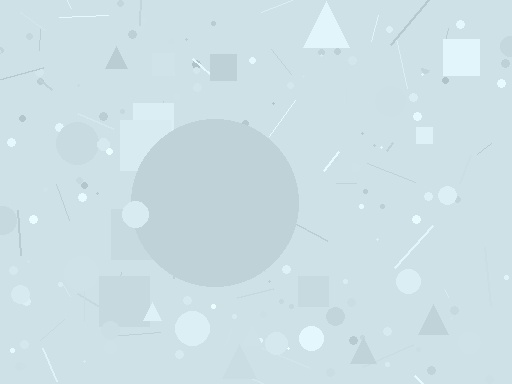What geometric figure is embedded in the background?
A circle is embedded in the background.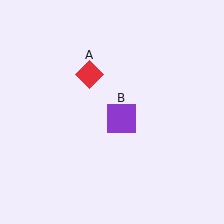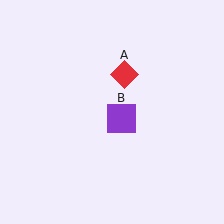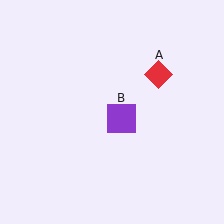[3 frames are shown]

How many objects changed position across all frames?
1 object changed position: red diamond (object A).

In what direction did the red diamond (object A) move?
The red diamond (object A) moved right.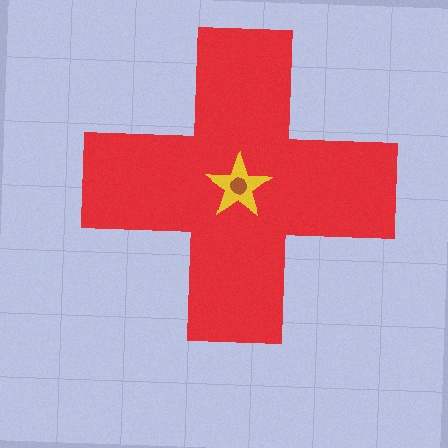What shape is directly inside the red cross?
The yellow star.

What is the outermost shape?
The red cross.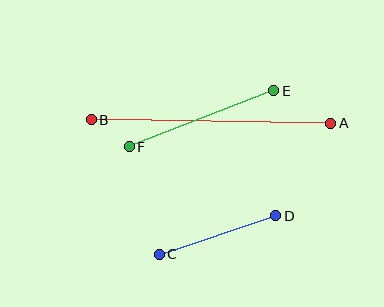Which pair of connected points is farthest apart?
Points A and B are farthest apart.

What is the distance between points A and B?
The distance is approximately 239 pixels.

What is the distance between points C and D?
The distance is approximately 123 pixels.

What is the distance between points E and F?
The distance is approximately 155 pixels.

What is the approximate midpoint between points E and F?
The midpoint is at approximately (202, 119) pixels.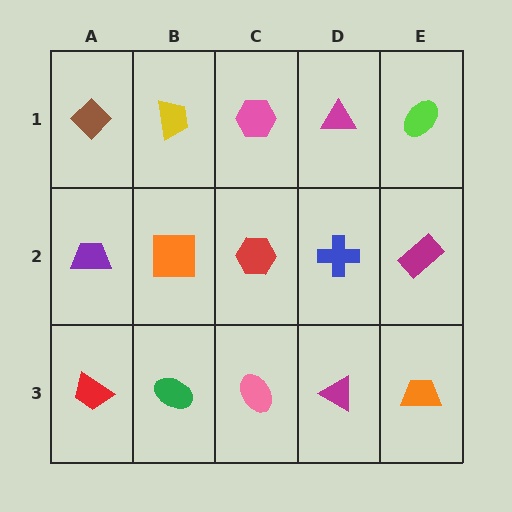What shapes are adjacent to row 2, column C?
A pink hexagon (row 1, column C), a pink ellipse (row 3, column C), an orange square (row 2, column B), a blue cross (row 2, column D).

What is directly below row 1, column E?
A magenta rectangle.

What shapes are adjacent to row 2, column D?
A magenta triangle (row 1, column D), a magenta triangle (row 3, column D), a red hexagon (row 2, column C), a magenta rectangle (row 2, column E).